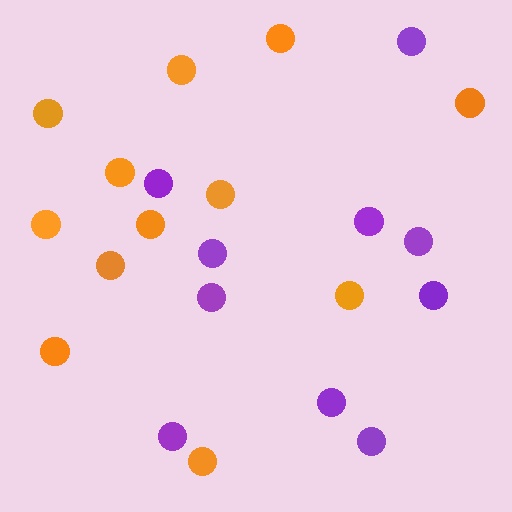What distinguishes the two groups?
There are 2 groups: one group of orange circles (12) and one group of purple circles (10).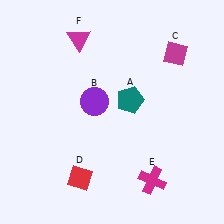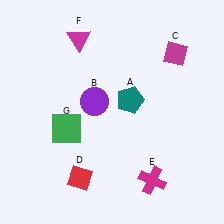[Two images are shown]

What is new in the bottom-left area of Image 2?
A green square (G) was added in the bottom-left area of Image 2.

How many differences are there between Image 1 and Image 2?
There is 1 difference between the two images.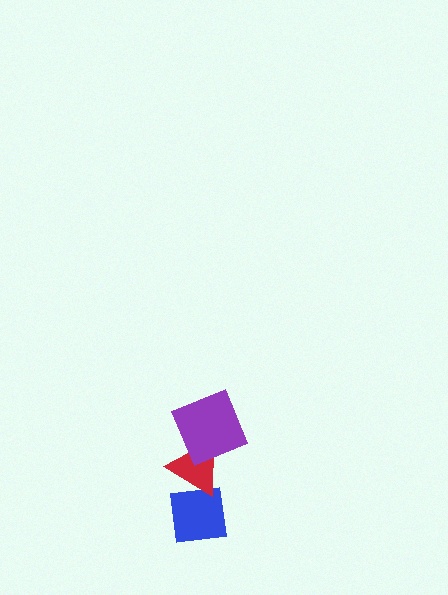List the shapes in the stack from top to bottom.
From top to bottom: the purple square, the red triangle, the blue square.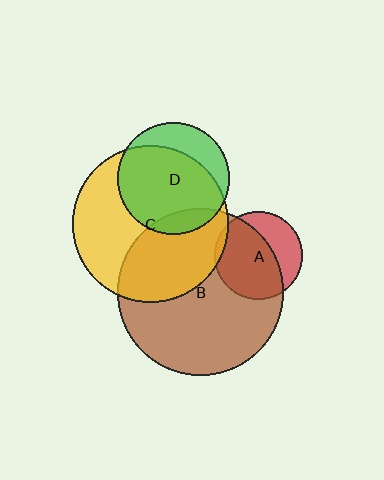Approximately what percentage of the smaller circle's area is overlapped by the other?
Approximately 65%.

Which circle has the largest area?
Circle B (brown).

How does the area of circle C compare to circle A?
Approximately 3.1 times.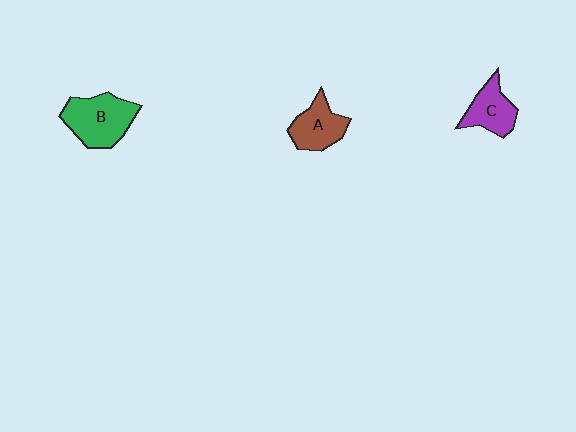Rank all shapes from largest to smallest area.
From largest to smallest: B (green), A (brown), C (purple).